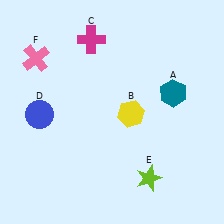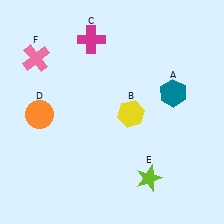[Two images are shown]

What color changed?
The circle (D) changed from blue in Image 1 to orange in Image 2.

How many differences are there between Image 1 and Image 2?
There is 1 difference between the two images.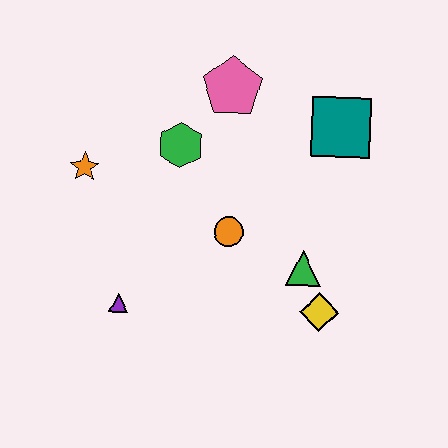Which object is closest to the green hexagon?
The pink pentagon is closest to the green hexagon.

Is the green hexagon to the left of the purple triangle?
No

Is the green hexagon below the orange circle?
No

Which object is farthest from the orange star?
The yellow diamond is farthest from the orange star.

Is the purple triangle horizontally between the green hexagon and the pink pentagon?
No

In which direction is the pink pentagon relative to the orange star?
The pink pentagon is to the right of the orange star.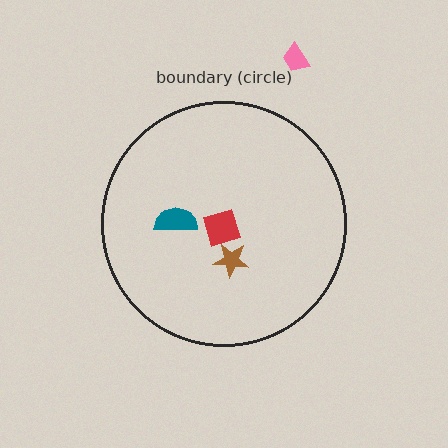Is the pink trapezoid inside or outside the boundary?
Outside.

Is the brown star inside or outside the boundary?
Inside.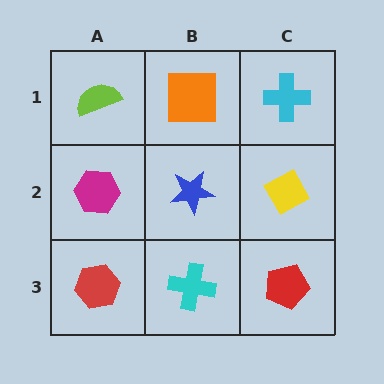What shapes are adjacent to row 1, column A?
A magenta hexagon (row 2, column A), an orange square (row 1, column B).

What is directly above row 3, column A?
A magenta hexagon.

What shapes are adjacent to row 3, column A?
A magenta hexagon (row 2, column A), a cyan cross (row 3, column B).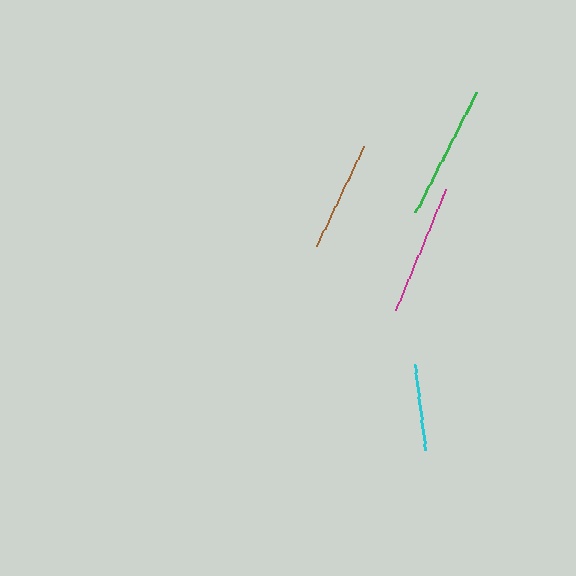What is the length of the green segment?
The green segment is approximately 135 pixels long.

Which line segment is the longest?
The green line is the longest at approximately 135 pixels.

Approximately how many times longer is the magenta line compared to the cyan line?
The magenta line is approximately 1.5 times the length of the cyan line.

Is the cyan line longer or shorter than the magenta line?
The magenta line is longer than the cyan line.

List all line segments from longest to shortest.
From longest to shortest: green, magenta, brown, cyan.